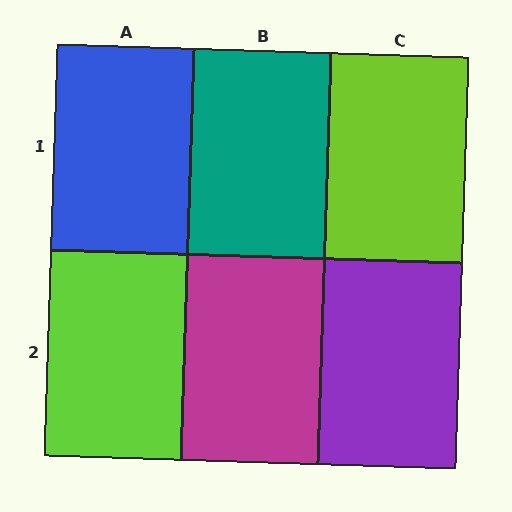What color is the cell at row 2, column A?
Lime.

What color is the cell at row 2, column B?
Magenta.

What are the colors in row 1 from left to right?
Blue, teal, lime.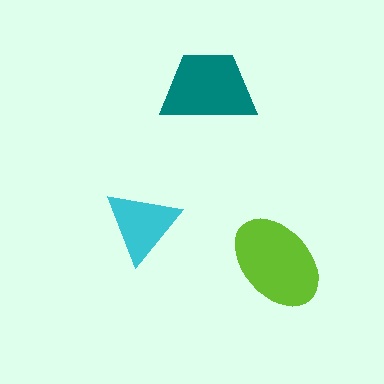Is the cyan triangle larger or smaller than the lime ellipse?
Smaller.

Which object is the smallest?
The cyan triangle.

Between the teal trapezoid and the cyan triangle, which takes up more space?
The teal trapezoid.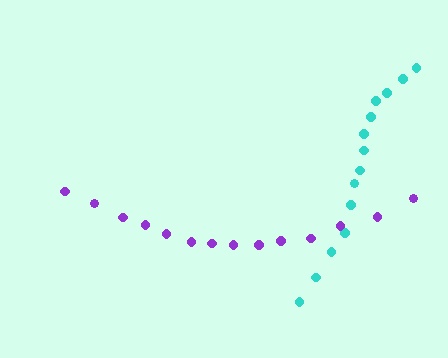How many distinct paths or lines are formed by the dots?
There are 2 distinct paths.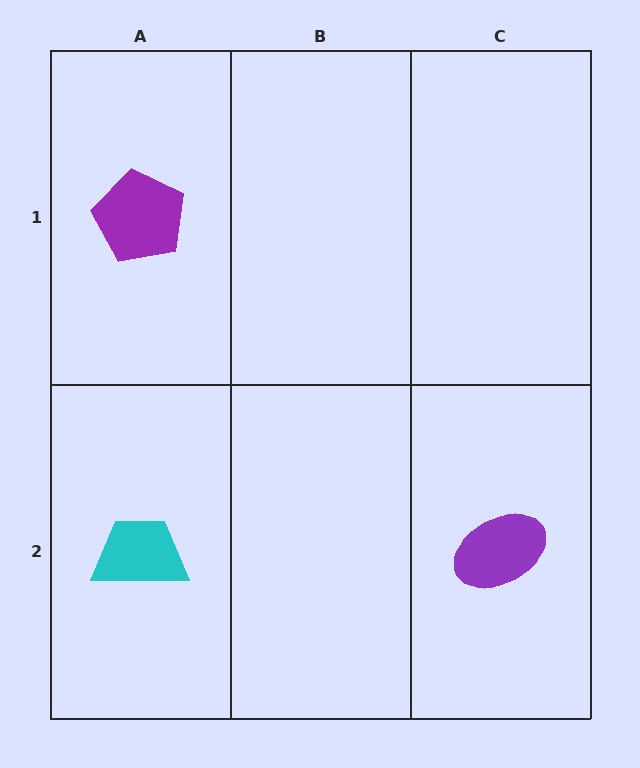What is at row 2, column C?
A purple ellipse.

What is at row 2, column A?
A cyan trapezoid.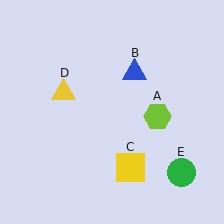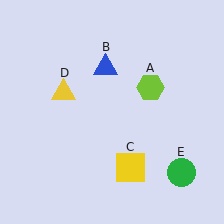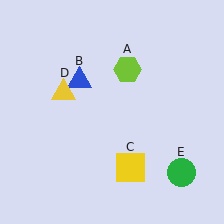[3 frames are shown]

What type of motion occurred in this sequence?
The lime hexagon (object A), blue triangle (object B) rotated counterclockwise around the center of the scene.